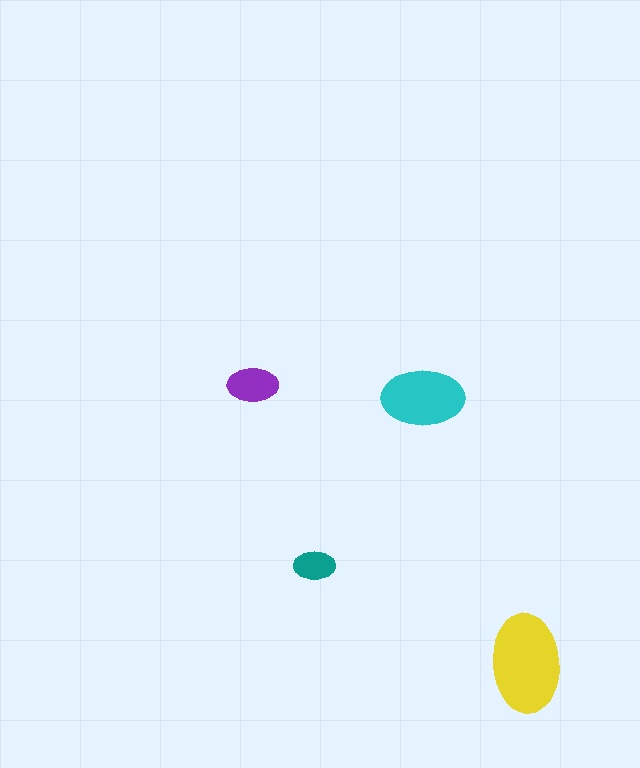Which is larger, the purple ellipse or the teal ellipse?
The purple one.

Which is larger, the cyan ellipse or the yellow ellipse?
The yellow one.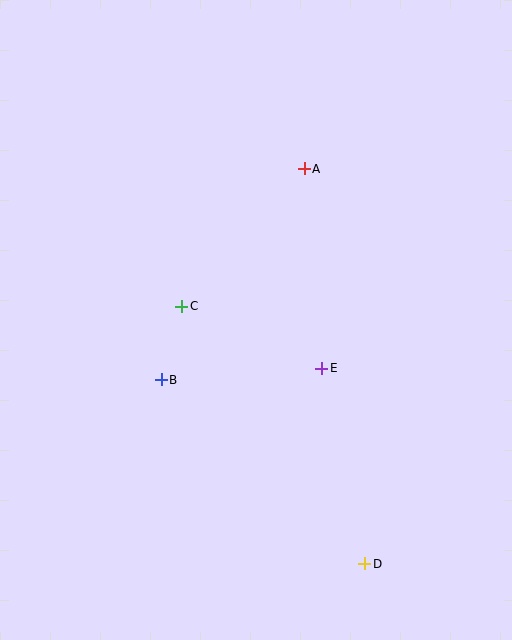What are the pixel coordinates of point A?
Point A is at (304, 169).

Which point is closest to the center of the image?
Point C at (182, 306) is closest to the center.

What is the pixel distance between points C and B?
The distance between C and B is 76 pixels.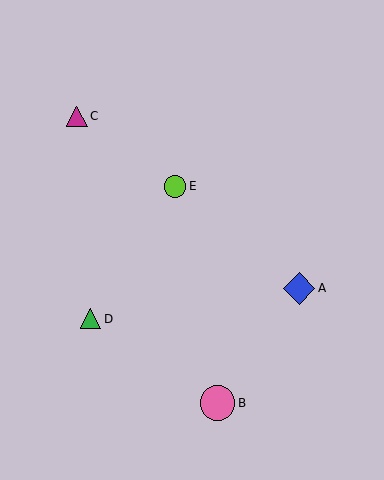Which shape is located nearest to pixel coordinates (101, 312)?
The green triangle (labeled D) at (91, 319) is nearest to that location.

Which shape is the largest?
The pink circle (labeled B) is the largest.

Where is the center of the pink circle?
The center of the pink circle is at (218, 403).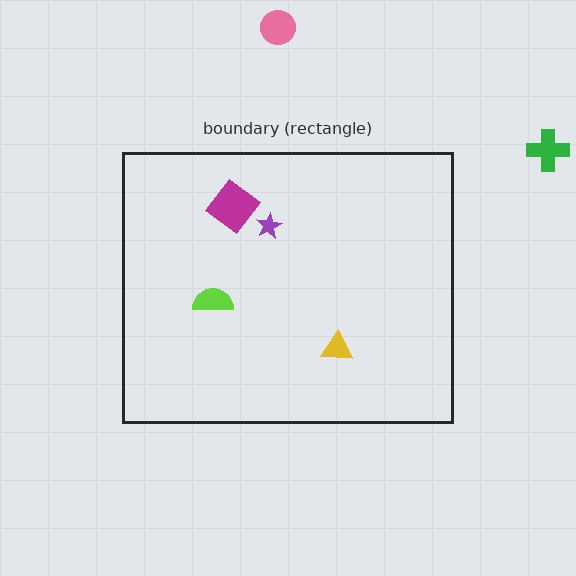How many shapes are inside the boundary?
4 inside, 2 outside.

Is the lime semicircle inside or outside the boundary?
Inside.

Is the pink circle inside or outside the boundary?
Outside.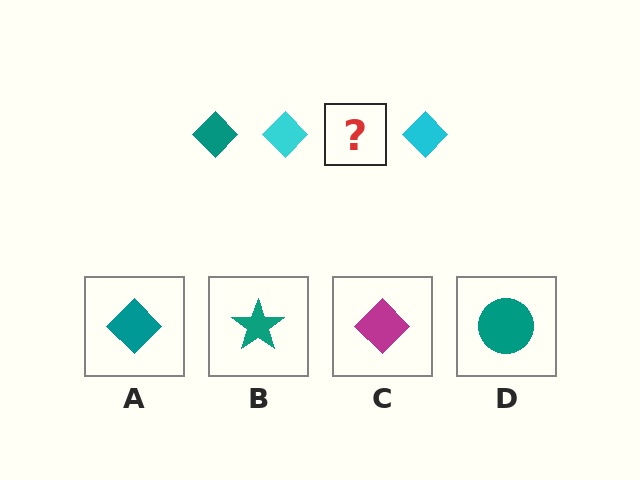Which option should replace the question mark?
Option A.